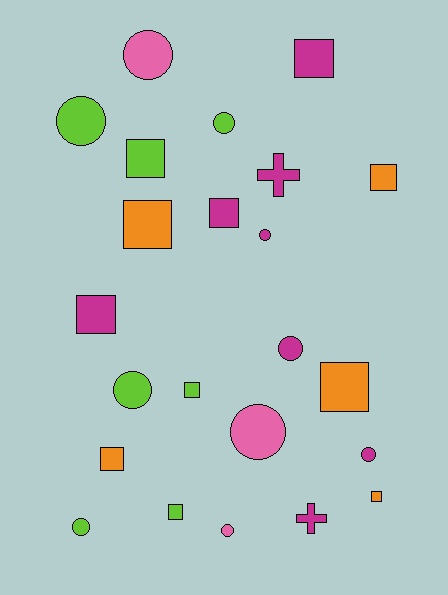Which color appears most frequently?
Magenta, with 8 objects.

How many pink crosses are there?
There are no pink crosses.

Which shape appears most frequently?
Square, with 11 objects.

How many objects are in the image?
There are 23 objects.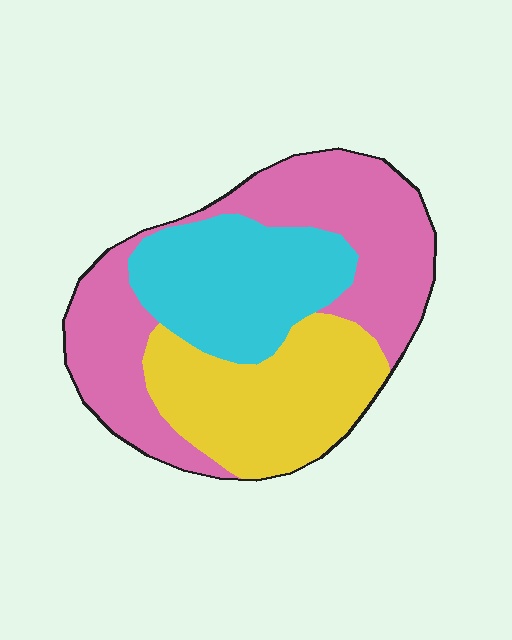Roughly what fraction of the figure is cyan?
Cyan takes up between a sixth and a third of the figure.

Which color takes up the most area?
Pink, at roughly 45%.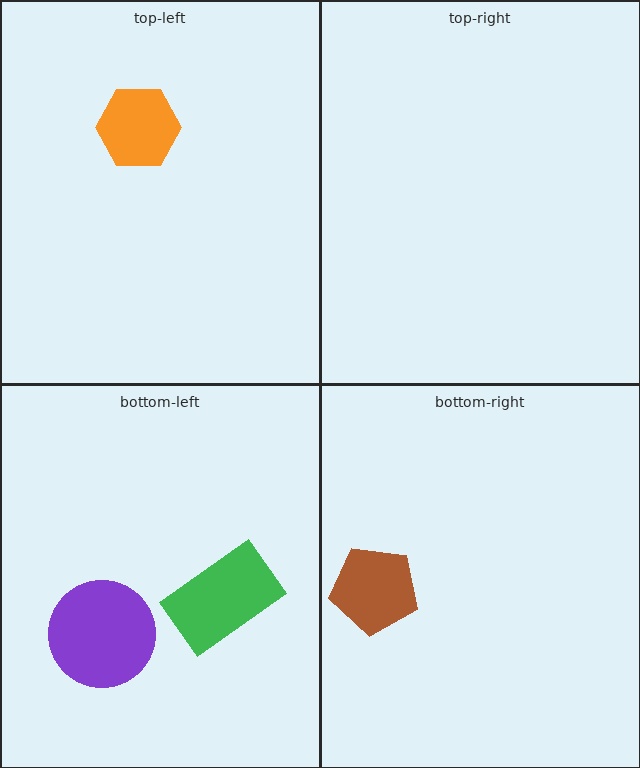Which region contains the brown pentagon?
The bottom-right region.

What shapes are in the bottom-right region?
The brown pentagon.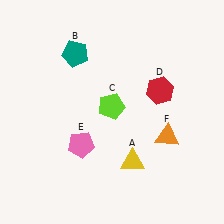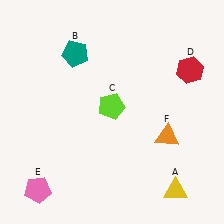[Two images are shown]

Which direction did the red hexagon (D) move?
The red hexagon (D) moved right.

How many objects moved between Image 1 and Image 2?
3 objects moved between the two images.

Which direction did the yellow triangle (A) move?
The yellow triangle (A) moved right.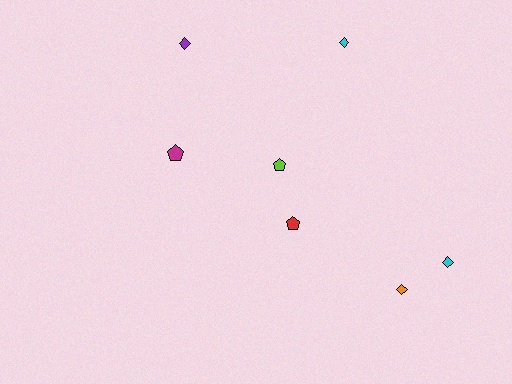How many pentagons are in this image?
There are 3 pentagons.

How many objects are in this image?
There are 7 objects.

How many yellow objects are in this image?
There are no yellow objects.